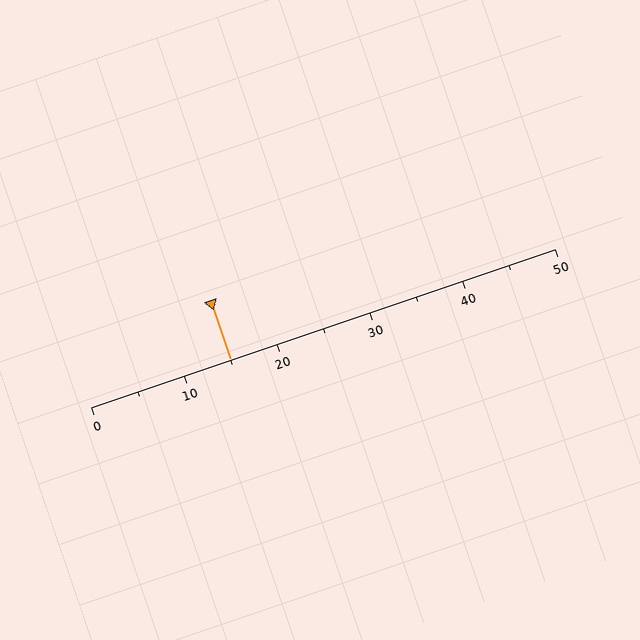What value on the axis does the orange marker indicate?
The marker indicates approximately 15.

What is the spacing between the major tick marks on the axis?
The major ticks are spaced 10 apart.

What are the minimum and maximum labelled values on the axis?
The axis runs from 0 to 50.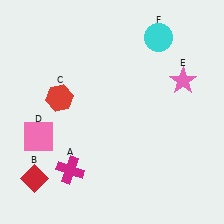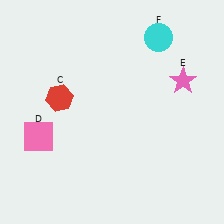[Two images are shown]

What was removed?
The magenta cross (A), the red diamond (B) were removed in Image 2.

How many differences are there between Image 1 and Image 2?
There are 2 differences between the two images.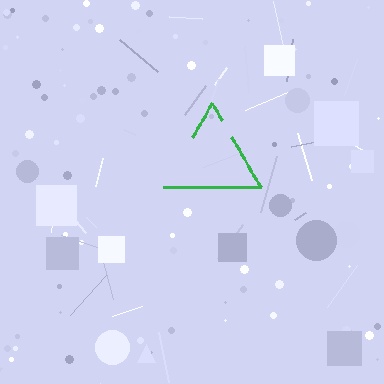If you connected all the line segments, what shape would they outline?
They would outline a triangle.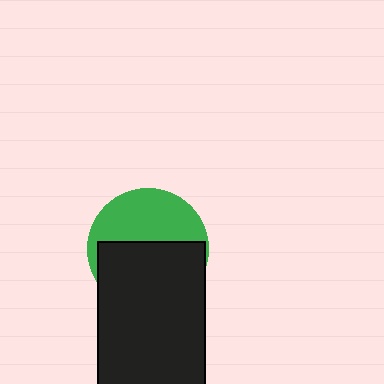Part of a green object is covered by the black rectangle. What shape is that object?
It is a circle.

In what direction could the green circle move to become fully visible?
The green circle could move up. That would shift it out from behind the black rectangle entirely.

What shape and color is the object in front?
The object in front is a black rectangle.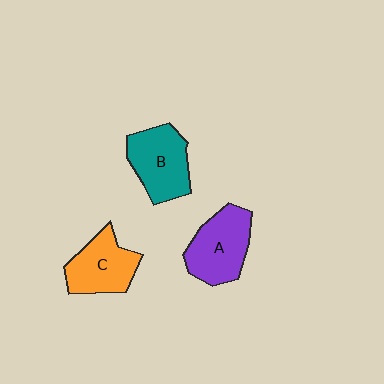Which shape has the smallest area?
Shape C (orange).